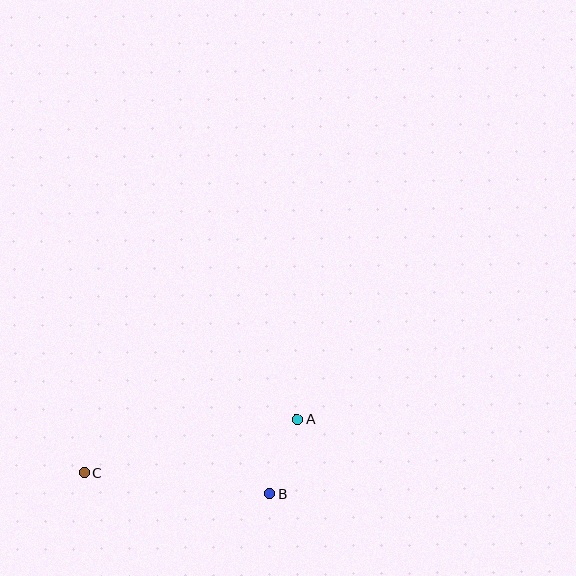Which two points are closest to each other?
Points A and B are closest to each other.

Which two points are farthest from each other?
Points A and C are farthest from each other.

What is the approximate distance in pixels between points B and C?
The distance between B and C is approximately 187 pixels.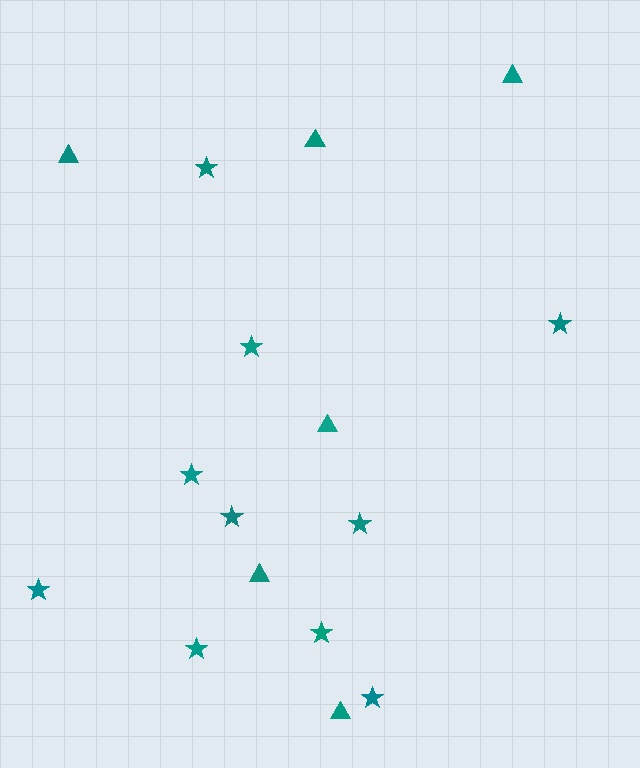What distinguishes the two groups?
There are 2 groups: one group of triangles (6) and one group of stars (10).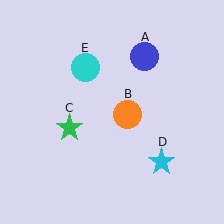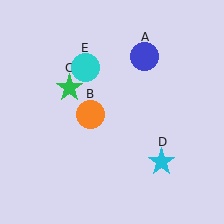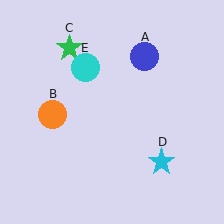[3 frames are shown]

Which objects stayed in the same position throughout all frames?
Blue circle (object A) and cyan star (object D) and cyan circle (object E) remained stationary.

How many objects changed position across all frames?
2 objects changed position: orange circle (object B), green star (object C).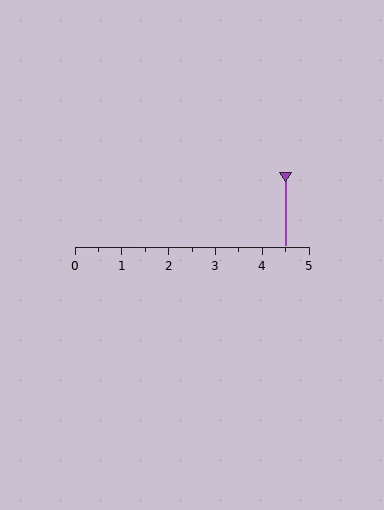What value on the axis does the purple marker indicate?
The marker indicates approximately 4.5.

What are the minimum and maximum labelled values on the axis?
The axis runs from 0 to 5.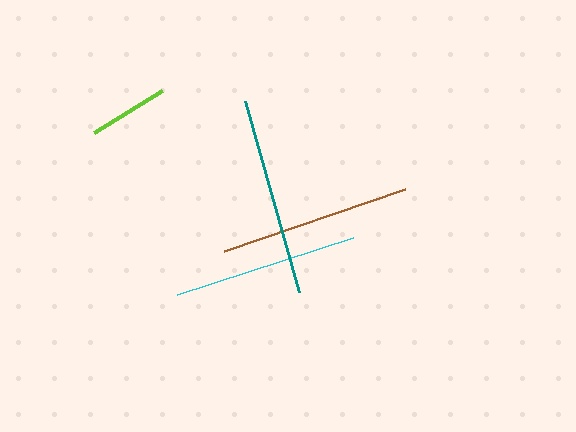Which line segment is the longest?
The teal line is the longest at approximately 198 pixels.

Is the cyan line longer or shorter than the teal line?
The teal line is longer than the cyan line.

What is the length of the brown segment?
The brown segment is approximately 191 pixels long.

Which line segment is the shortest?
The lime line is the shortest at approximately 79 pixels.